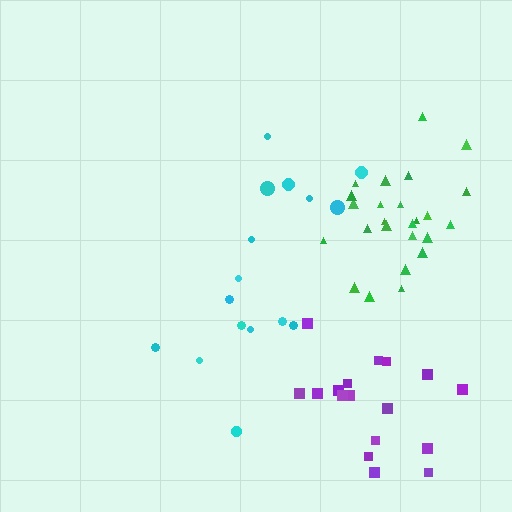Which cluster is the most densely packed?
Green.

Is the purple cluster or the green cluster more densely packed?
Green.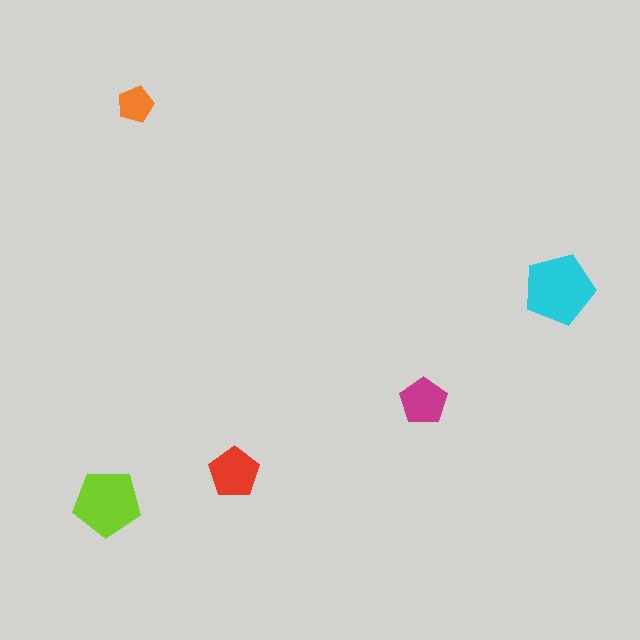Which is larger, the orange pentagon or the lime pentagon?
The lime one.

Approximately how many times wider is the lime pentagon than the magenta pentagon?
About 1.5 times wider.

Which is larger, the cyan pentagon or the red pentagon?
The cyan one.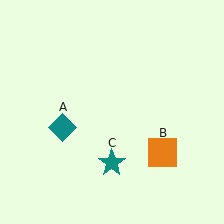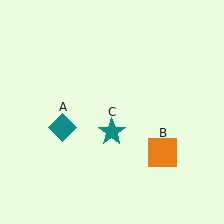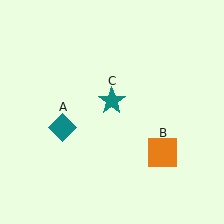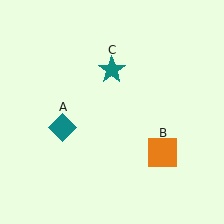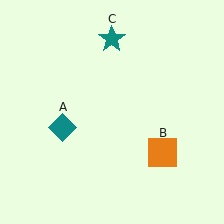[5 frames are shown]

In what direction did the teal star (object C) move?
The teal star (object C) moved up.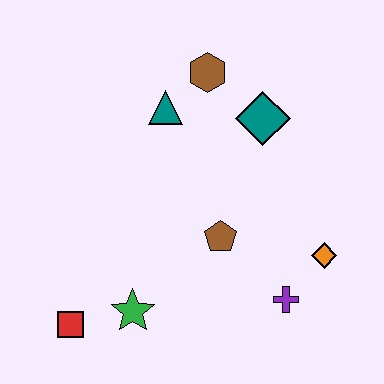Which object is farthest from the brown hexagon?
The red square is farthest from the brown hexagon.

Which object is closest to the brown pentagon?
The purple cross is closest to the brown pentagon.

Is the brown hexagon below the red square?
No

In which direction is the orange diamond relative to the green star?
The orange diamond is to the right of the green star.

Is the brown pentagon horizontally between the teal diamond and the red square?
Yes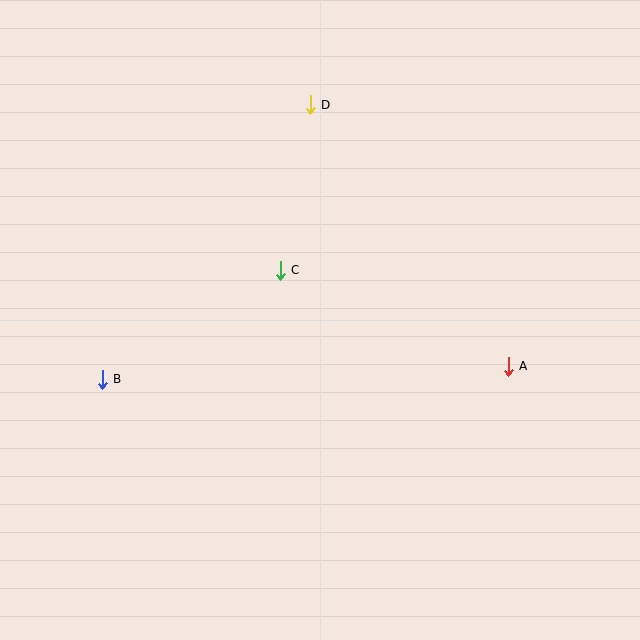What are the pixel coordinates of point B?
Point B is at (102, 379).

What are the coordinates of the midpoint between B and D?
The midpoint between B and D is at (206, 242).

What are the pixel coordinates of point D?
Point D is at (310, 105).